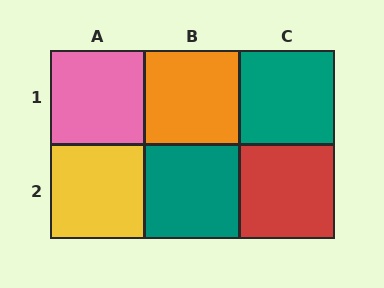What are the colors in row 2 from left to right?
Yellow, teal, red.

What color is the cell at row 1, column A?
Pink.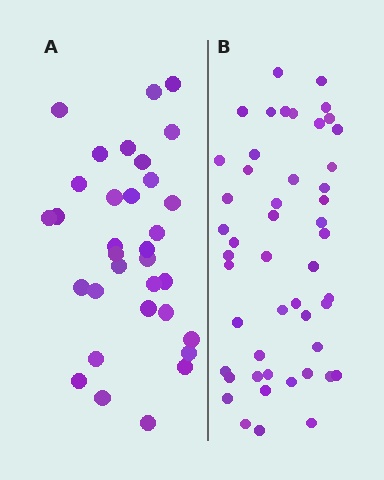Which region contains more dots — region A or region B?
Region B (the right region) has more dots.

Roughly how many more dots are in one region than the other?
Region B has approximately 15 more dots than region A.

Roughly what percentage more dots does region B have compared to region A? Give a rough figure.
About 50% more.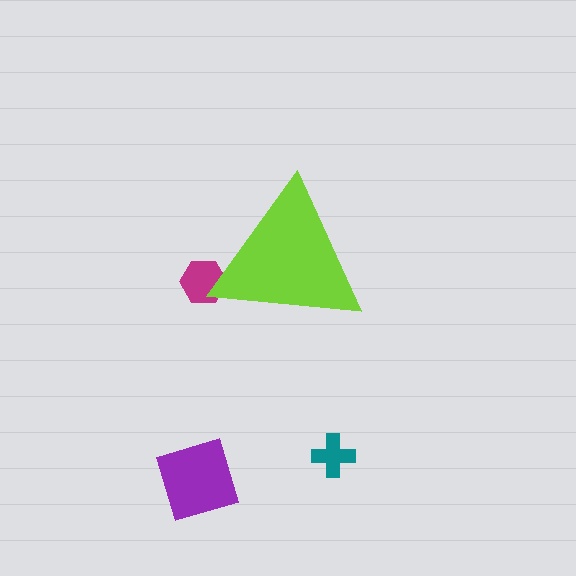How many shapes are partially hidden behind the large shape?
1 shape is partially hidden.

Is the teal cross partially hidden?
No, the teal cross is fully visible.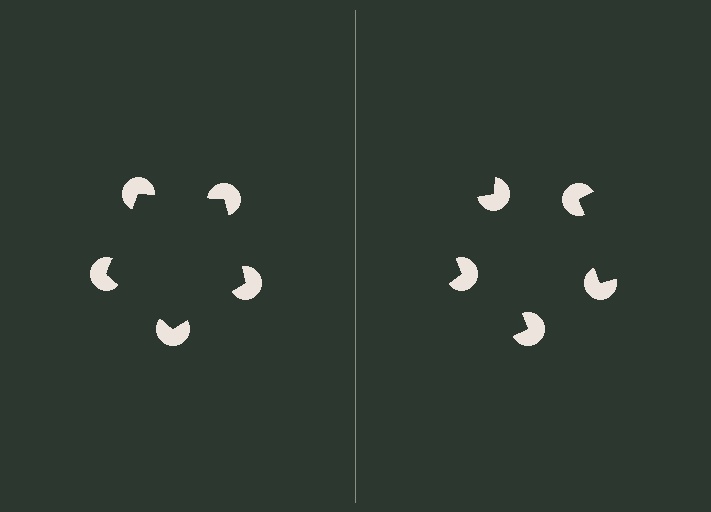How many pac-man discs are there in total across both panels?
10 — 5 on each side.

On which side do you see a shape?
An illusory pentagon appears on the left side. On the right side the wedge cuts are rotated, so no coherent shape forms.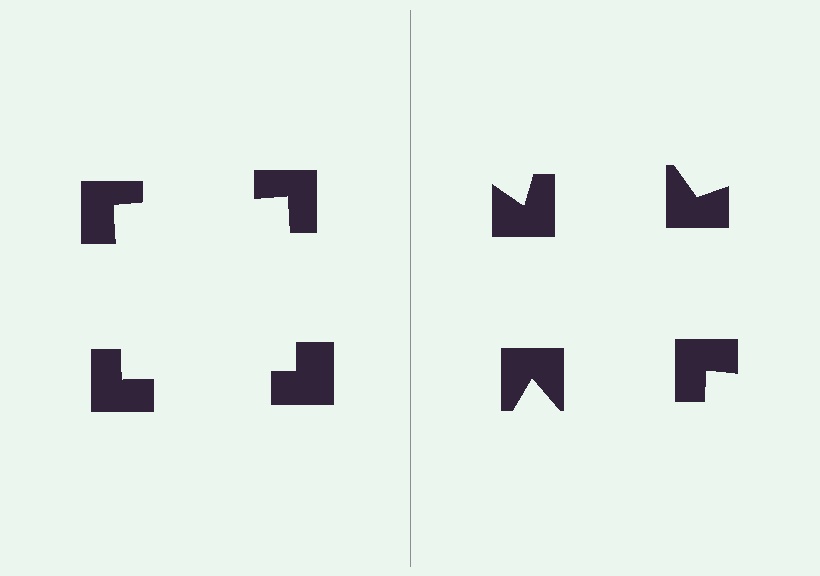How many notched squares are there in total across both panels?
8 — 4 on each side.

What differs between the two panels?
The notched squares are positioned identically on both sides; only the wedge orientations differ. On the left they align to a square; on the right they are misaligned.